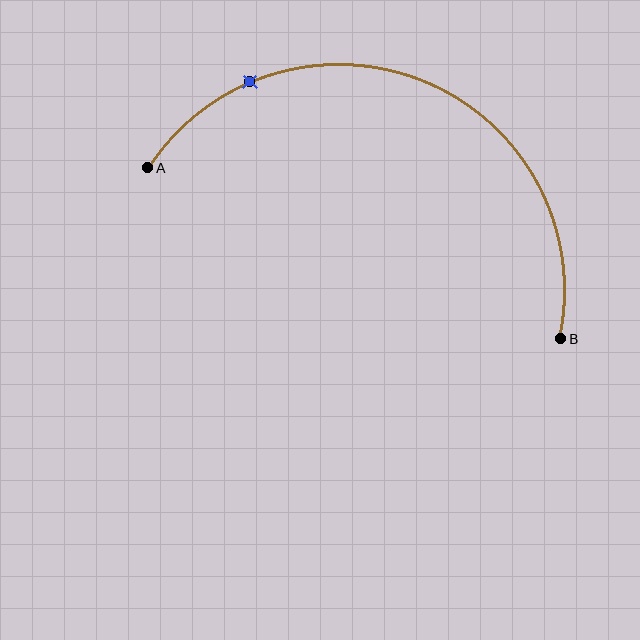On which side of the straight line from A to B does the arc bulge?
The arc bulges above the straight line connecting A and B.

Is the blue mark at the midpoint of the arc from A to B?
No. The blue mark lies on the arc but is closer to endpoint A. The arc midpoint would be at the point on the curve equidistant along the arc from both A and B.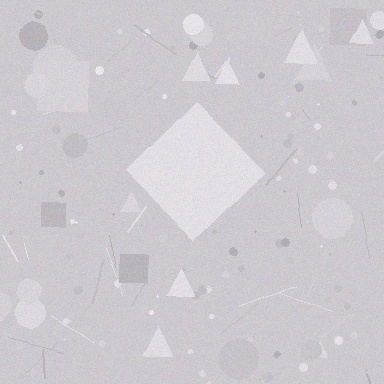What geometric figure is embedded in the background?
A diamond is embedded in the background.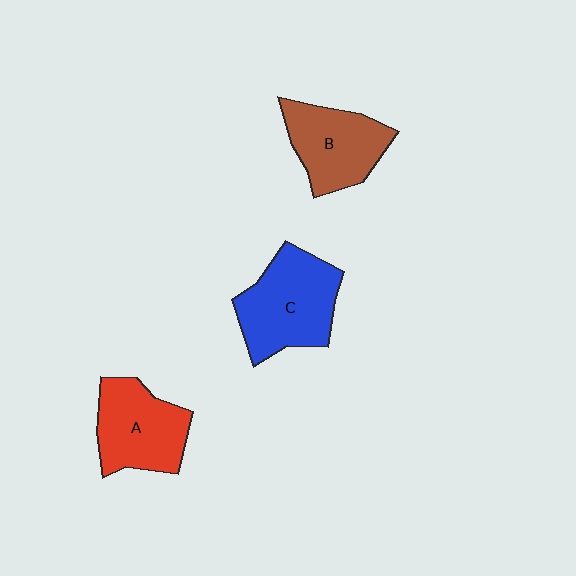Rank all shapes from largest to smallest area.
From largest to smallest: C (blue), A (red), B (brown).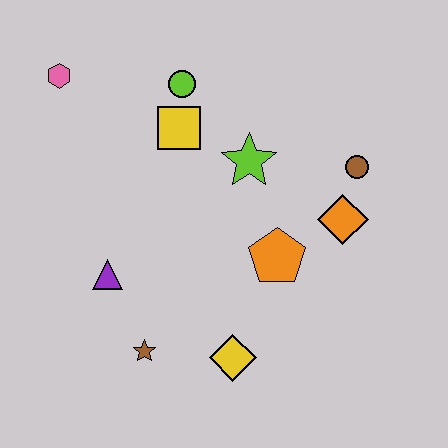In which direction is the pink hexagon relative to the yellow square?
The pink hexagon is to the left of the yellow square.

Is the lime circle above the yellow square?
Yes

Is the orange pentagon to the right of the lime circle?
Yes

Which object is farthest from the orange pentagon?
The pink hexagon is farthest from the orange pentagon.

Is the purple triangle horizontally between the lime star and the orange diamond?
No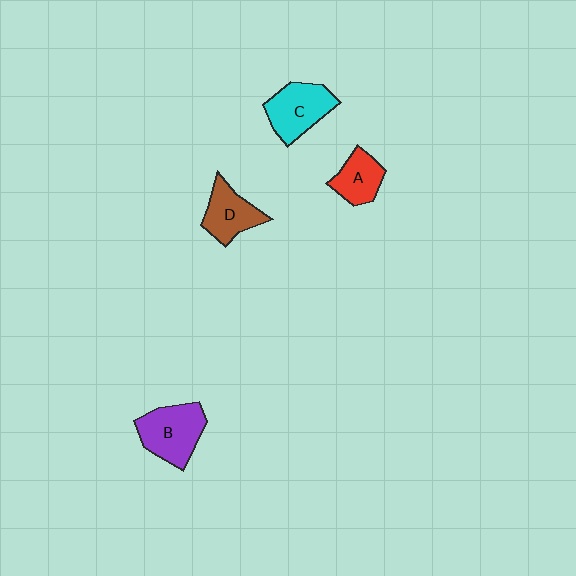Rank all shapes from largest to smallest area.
From largest to smallest: B (purple), C (cyan), D (brown), A (red).